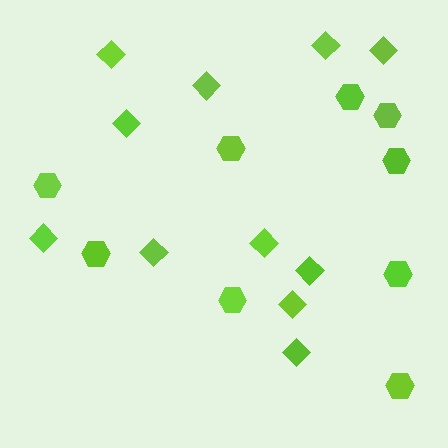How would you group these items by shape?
There are 2 groups: one group of diamonds (11) and one group of hexagons (9).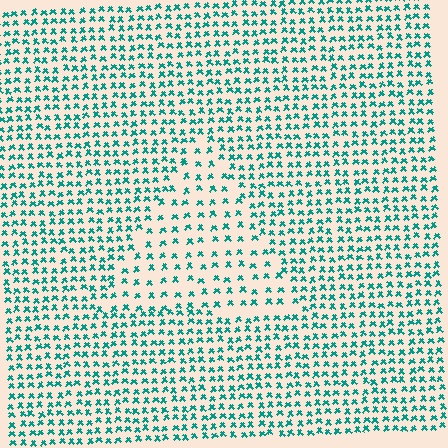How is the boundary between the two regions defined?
The boundary is defined by a change in element density (approximately 1.8x ratio). All elements are the same color, size, and shape.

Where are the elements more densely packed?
The elements are more densely packed outside the triangle boundary.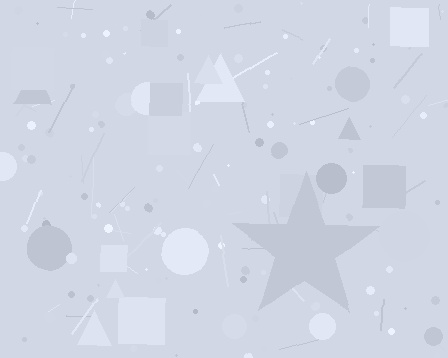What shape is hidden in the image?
A star is hidden in the image.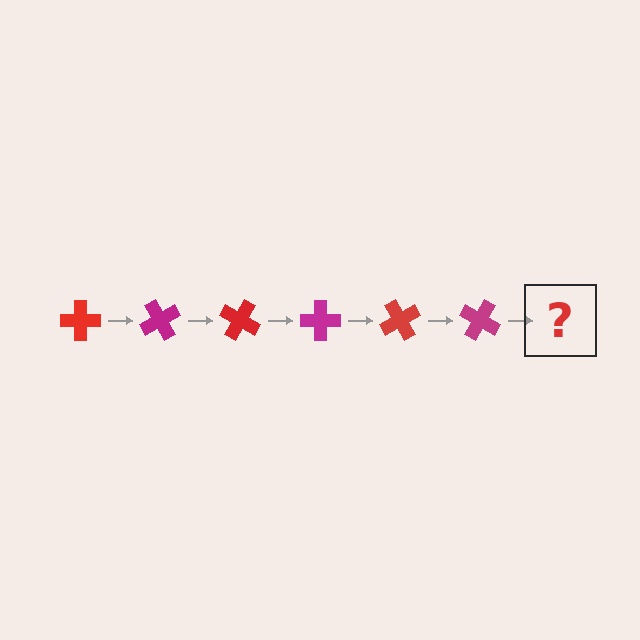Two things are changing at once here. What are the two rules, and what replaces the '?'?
The two rules are that it rotates 60 degrees each step and the color cycles through red and magenta. The '?' should be a red cross, rotated 360 degrees from the start.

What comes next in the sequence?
The next element should be a red cross, rotated 360 degrees from the start.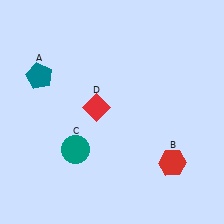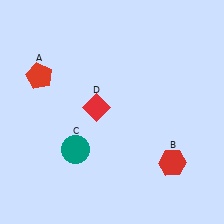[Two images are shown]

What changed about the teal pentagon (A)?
In Image 1, A is teal. In Image 2, it changed to red.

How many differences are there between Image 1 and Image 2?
There is 1 difference between the two images.